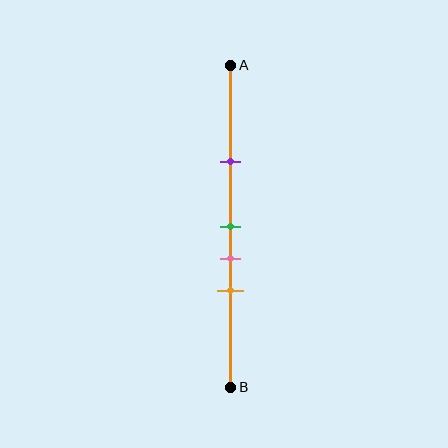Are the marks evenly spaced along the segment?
No, the marks are not evenly spaced.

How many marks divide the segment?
There are 4 marks dividing the segment.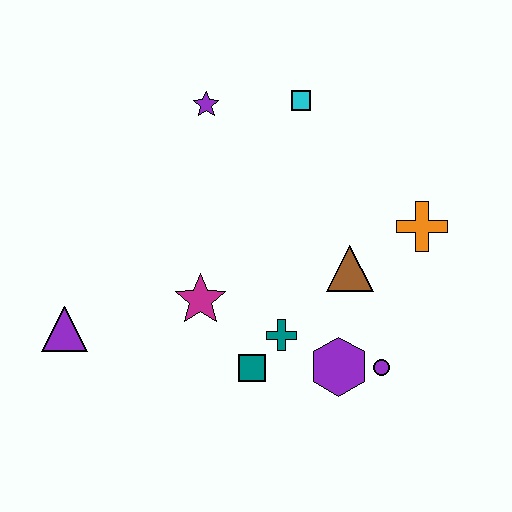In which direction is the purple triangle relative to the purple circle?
The purple triangle is to the left of the purple circle.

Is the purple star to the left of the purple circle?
Yes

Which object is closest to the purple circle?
The purple hexagon is closest to the purple circle.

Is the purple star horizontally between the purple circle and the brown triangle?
No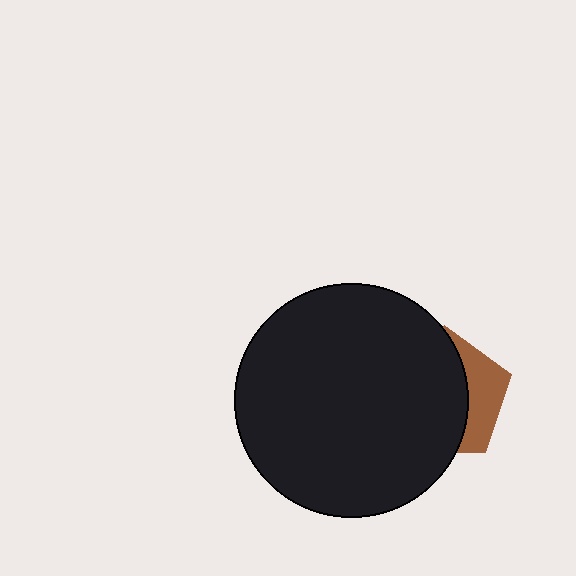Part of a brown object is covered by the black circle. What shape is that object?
It is a pentagon.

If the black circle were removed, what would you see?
You would see the complete brown pentagon.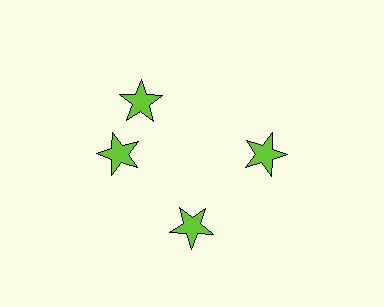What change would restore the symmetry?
The symmetry would be restored by rotating it back into even spacing with its neighbors so that all 4 stars sit at equal angles and equal distance from the center.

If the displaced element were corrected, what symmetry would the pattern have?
It would have 4-fold rotational symmetry — the pattern would map onto itself every 90 degrees.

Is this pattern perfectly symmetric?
No. The 4 lime stars are arranged in a ring, but one element near the 12 o'clock position is rotated out of alignment along the ring, breaking the 4-fold rotational symmetry.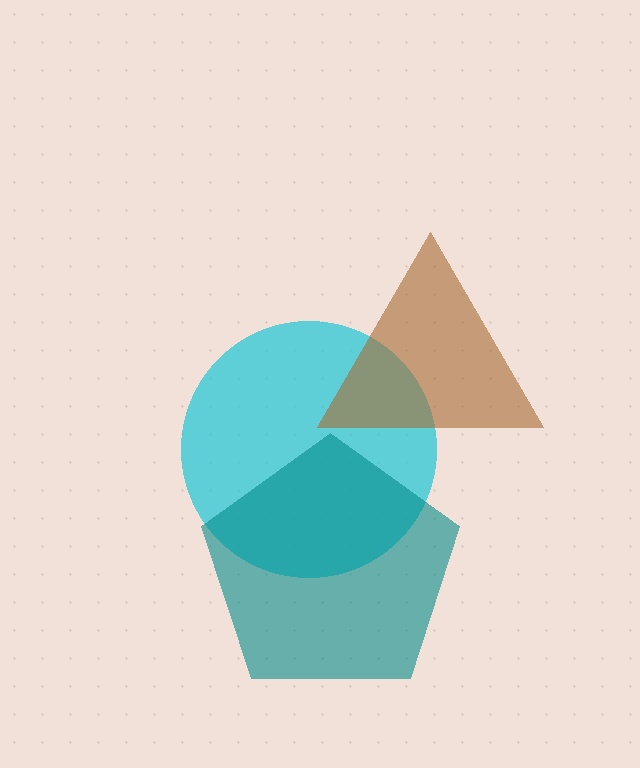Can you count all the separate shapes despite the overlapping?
Yes, there are 3 separate shapes.